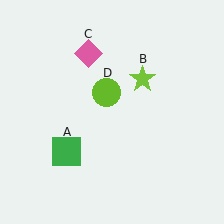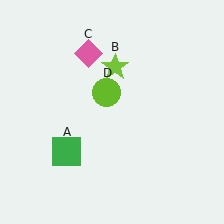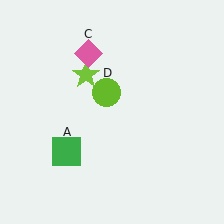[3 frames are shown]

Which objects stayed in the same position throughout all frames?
Green square (object A) and pink diamond (object C) and lime circle (object D) remained stationary.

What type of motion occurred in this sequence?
The lime star (object B) rotated counterclockwise around the center of the scene.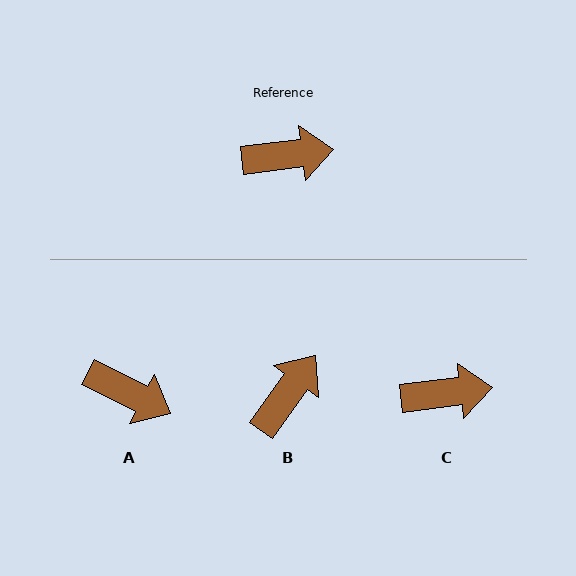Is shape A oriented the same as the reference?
No, it is off by about 34 degrees.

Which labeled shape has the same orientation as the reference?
C.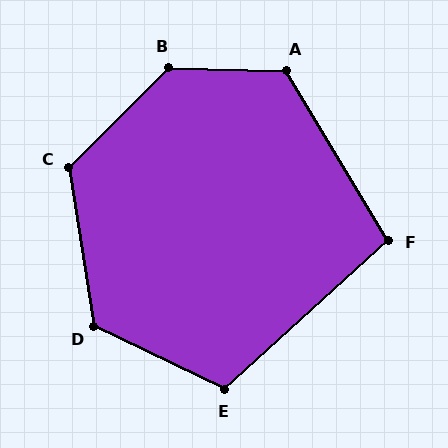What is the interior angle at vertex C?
Approximately 126 degrees (obtuse).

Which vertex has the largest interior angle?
B, at approximately 134 degrees.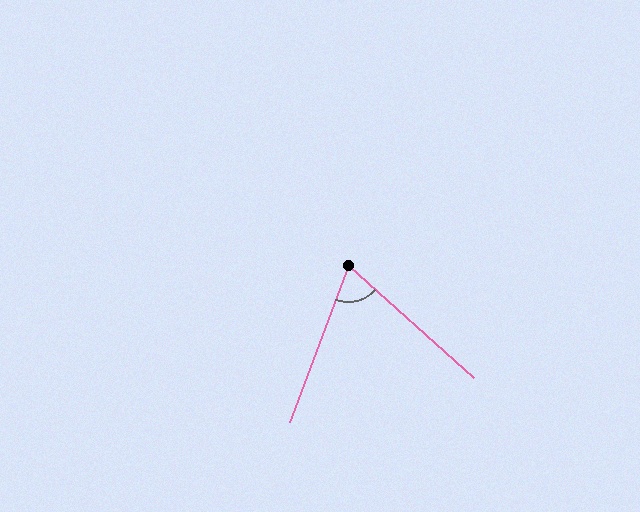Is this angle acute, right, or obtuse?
It is acute.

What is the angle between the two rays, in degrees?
Approximately 69 degrees.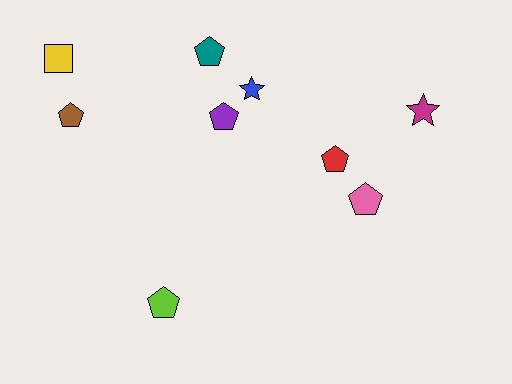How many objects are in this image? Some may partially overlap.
There are 9 objects.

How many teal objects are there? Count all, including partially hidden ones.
There is 1 teal object.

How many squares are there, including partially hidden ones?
There is 1 square.